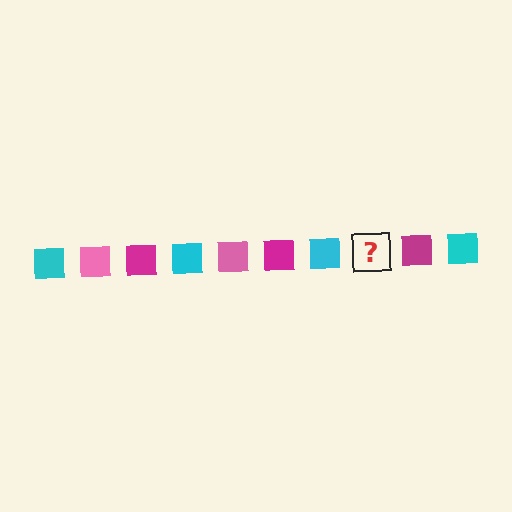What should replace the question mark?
The question mark should be replaced with a pink square.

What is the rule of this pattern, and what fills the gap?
The rule is that the pattern cycles through cyan, pink, magenta squares. The gap should be filled with a pink square.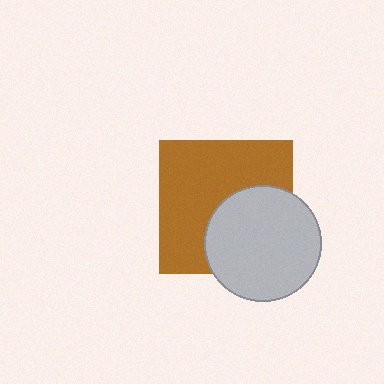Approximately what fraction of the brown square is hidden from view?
Roughly 39% of the brown square is hidden behind the light gray circle.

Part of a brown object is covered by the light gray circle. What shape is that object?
It is a square.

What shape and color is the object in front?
The object in front is a light gray circle.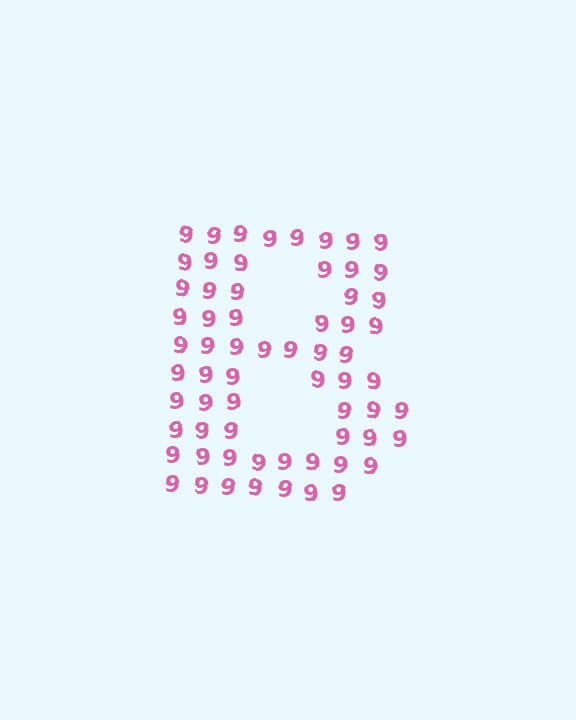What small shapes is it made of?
It is made of small digit 9's.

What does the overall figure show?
The overall figure shows the letter B.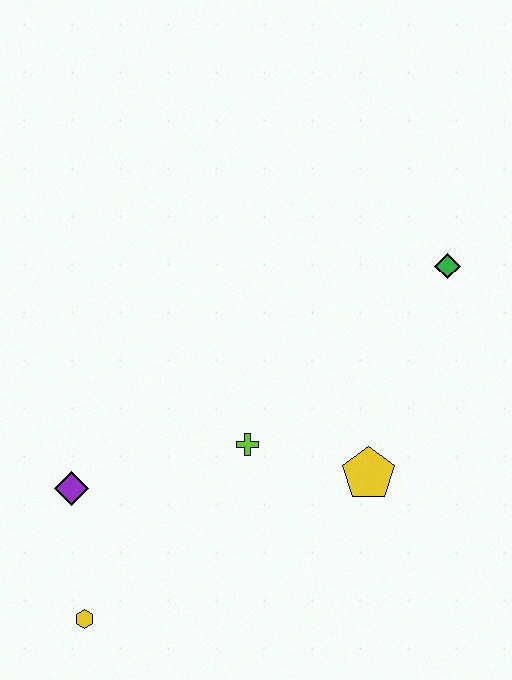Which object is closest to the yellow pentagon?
The lime cross is closest to the yellow pentagon.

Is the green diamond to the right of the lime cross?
Yes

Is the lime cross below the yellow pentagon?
No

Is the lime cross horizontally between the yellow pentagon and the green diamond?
No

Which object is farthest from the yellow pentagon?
The yellow hexagon is farthest from the yellow pentagon.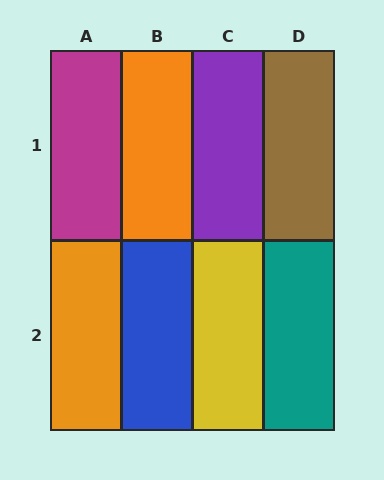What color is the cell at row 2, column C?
Yellow.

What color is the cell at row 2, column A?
Orange.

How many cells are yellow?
1 cell is yellow.